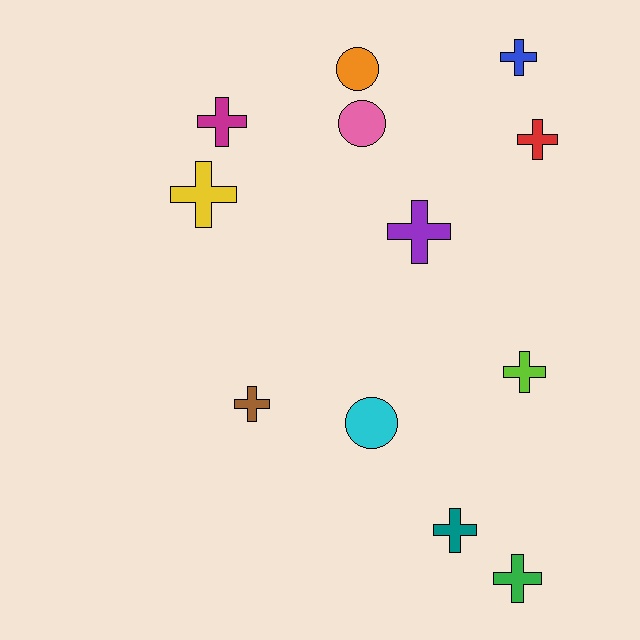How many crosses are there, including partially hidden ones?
There are 9 crosses.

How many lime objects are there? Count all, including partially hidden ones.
There is 1 lime object.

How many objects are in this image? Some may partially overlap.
There are 12 objects.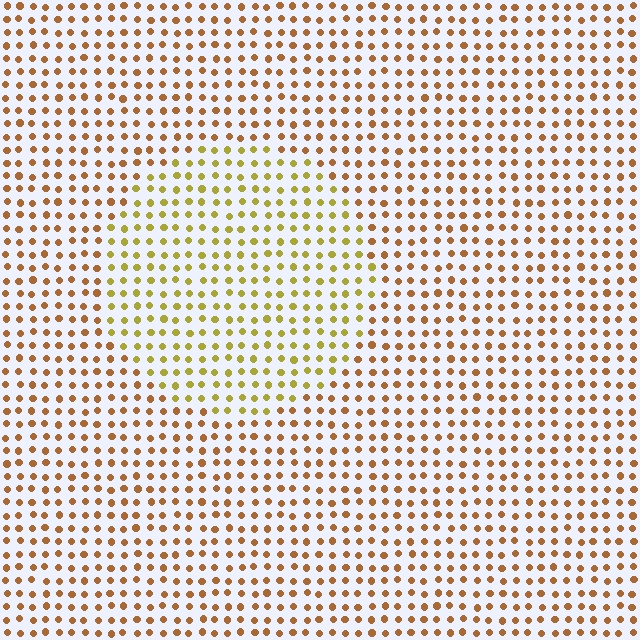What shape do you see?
I see a circle.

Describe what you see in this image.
The image is filled with small brown elements in a uniform arrangement. A circle-shaped region is visible where the elements are tinted to a slightly different hue, forming a subtle color boundary.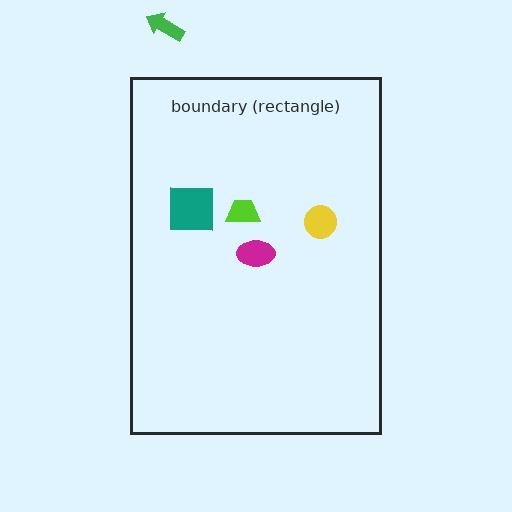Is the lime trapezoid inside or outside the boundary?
Inside.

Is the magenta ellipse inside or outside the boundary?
Inside.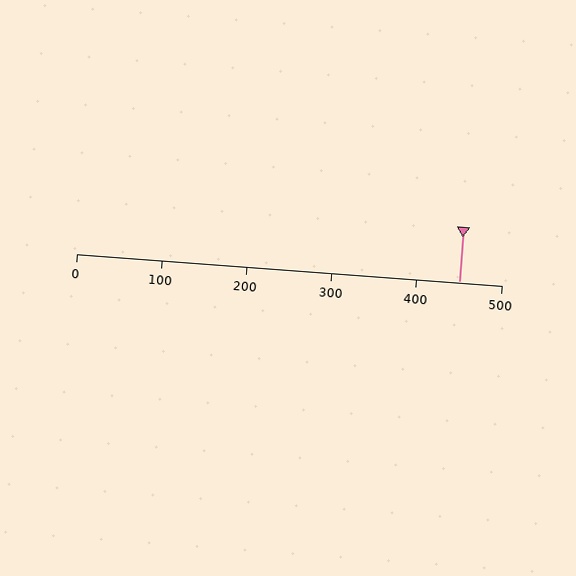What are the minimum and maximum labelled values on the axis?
The axis runs from 0 to 500.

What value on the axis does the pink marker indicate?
The marker indicates approximately 450.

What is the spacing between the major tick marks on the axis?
The major ticks are spaced 100 apart.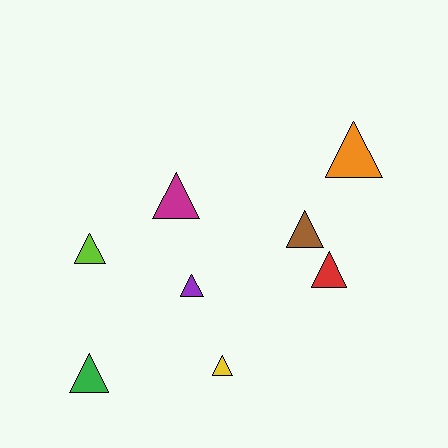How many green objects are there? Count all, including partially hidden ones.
There is 1 green object.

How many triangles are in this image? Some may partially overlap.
There are 8 triangles.